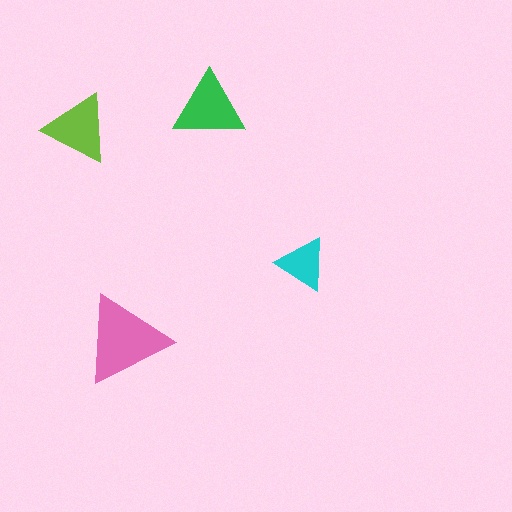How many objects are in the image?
There are 4 objects in the image.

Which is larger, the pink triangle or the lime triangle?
The pink one.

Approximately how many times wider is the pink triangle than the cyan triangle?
About 1.5 times wider.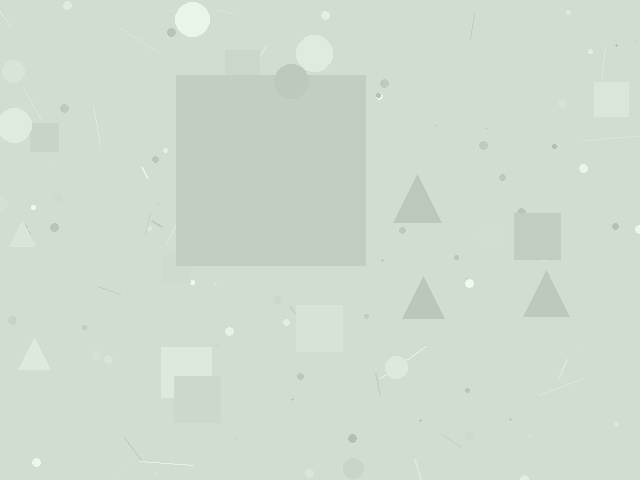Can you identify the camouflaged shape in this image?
The camouflaged shape is a square.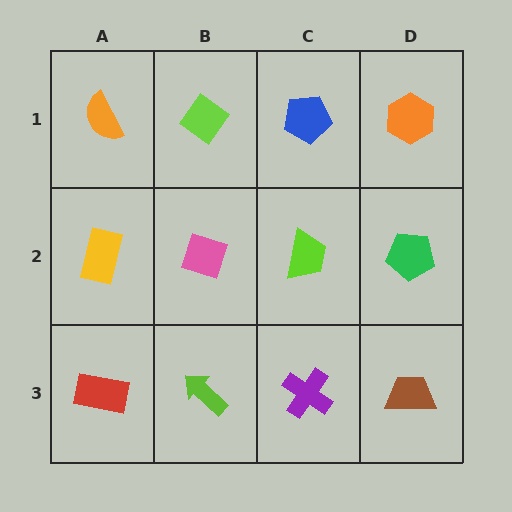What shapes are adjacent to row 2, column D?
An orange hexagon (row 1, column D), a brown trapezoid (row 3, column D), a lime trapezoid (row 2, column C).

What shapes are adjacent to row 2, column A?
An orange semicircle (row 1, column A), a red rectangle (row 3, column A), a pink diamond (row 2, column B).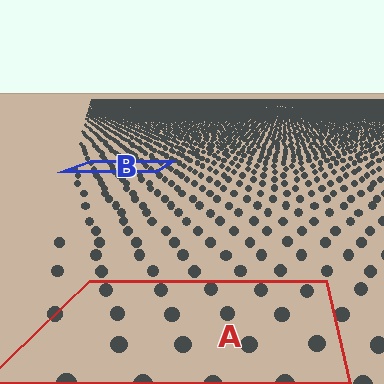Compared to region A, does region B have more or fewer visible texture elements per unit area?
Region B has more texture elements per unit area — they are packed more densely because it is farther away.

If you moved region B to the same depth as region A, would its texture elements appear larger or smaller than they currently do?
They would appear larger. At a closer depth, the same texture elements are projected at a bigger on-screen size.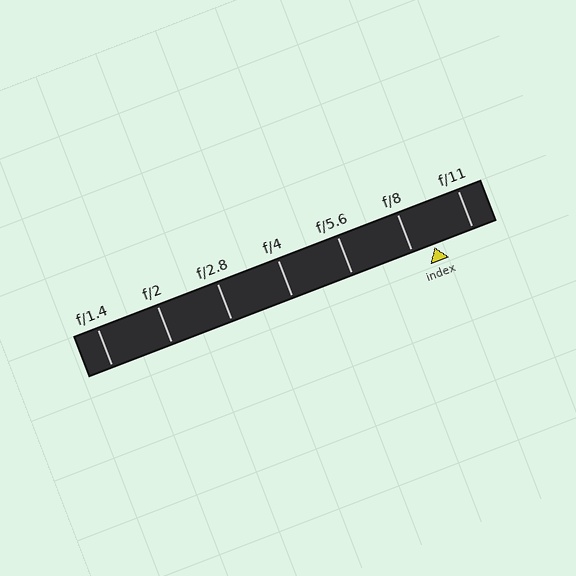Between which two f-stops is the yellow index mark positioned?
The index mark is between f/8 and f/11.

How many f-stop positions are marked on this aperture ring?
There are 7 f-stop positions marked.